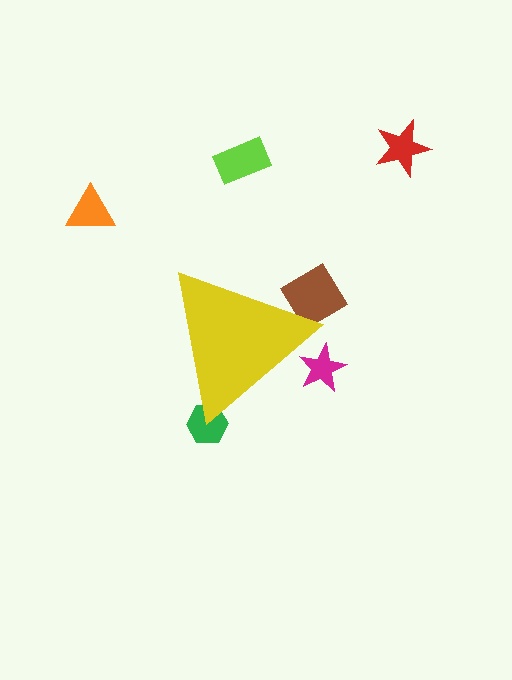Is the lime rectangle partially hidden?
No, the lime rectangle is fully visible.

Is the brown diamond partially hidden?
Yes, the brown diamond is partially hidden behind the yellow triangle.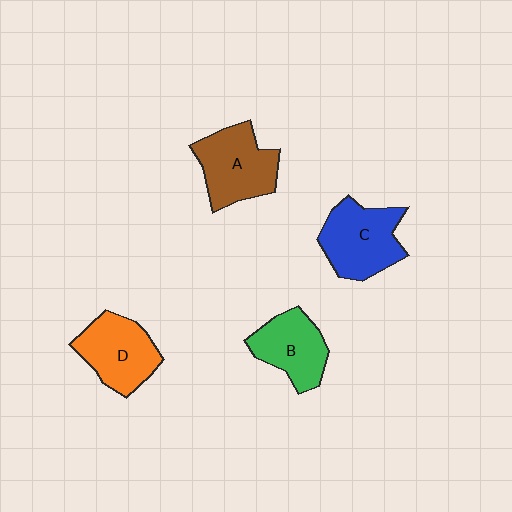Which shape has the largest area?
Shape C (blue).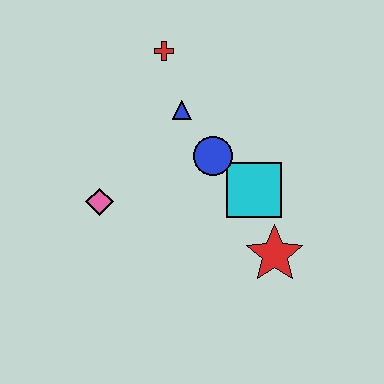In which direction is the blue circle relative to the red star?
The blue circle is above the red star.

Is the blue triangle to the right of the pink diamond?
Yes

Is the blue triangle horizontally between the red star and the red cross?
Yes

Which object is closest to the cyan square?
The blue circle is closest to the cyan square.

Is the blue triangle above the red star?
Yes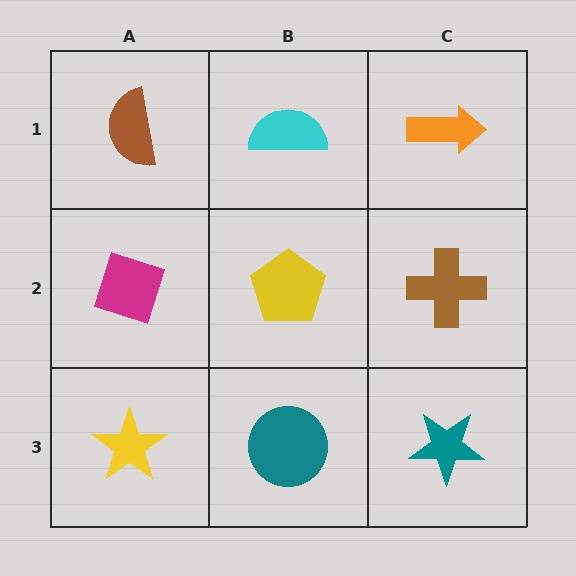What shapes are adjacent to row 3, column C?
A brown cross (row 2, column C), a teal circle (row 3, column B).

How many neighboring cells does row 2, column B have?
4.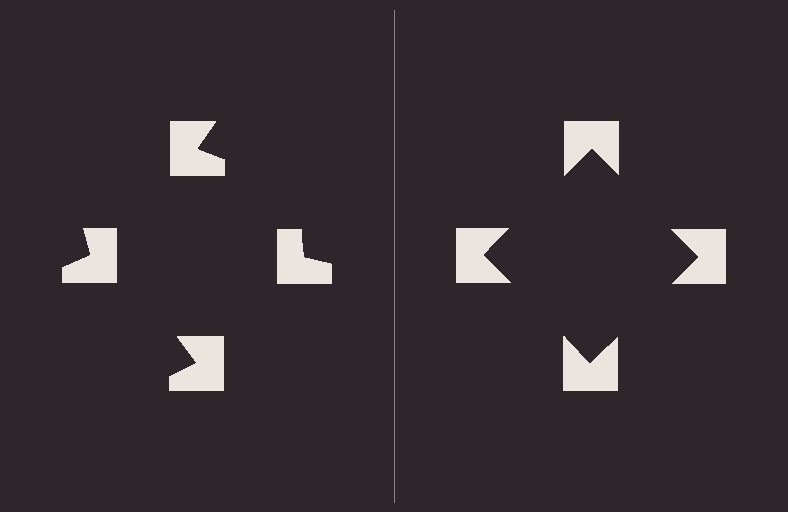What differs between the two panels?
The notched squares are positioned identically on both sides; only the wedge orientations differ. On the right they align to a square; on the left they are misaligned.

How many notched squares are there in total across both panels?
8 — 4 on each side.